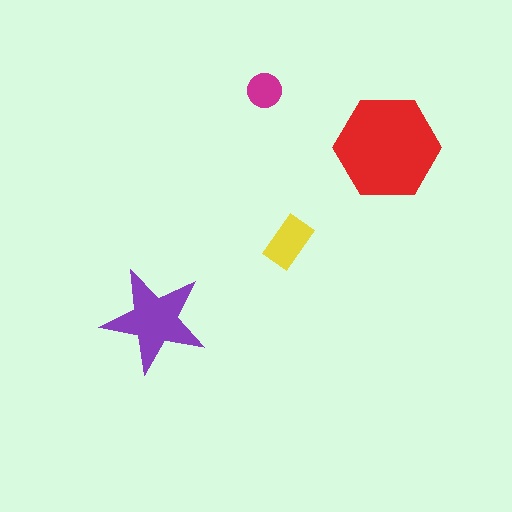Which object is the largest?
The red hexagon.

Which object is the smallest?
The magenta circle.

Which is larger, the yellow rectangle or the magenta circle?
The yellow rectangle.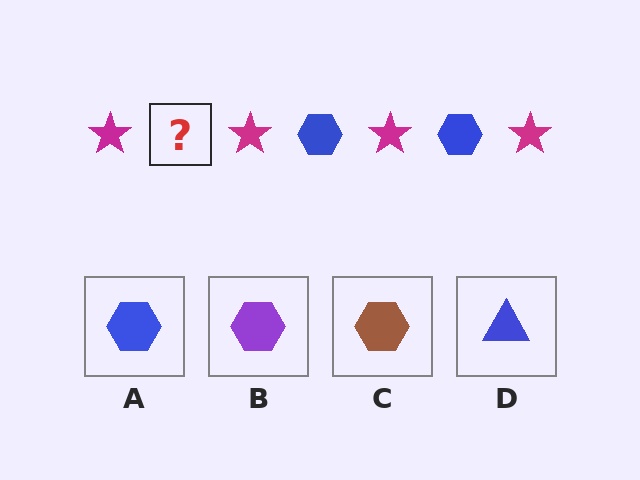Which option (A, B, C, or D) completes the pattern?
A.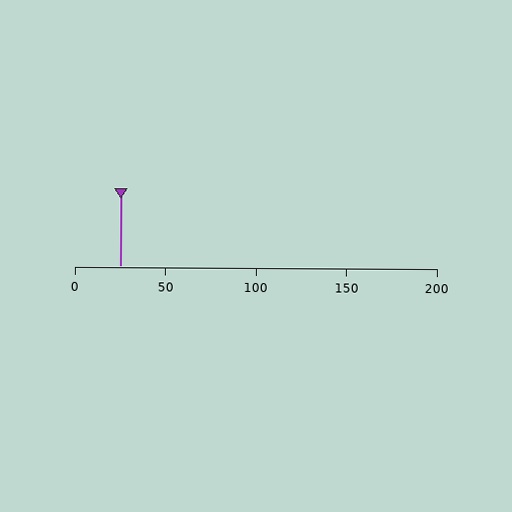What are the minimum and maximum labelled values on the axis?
The axis runs from 0 to 200.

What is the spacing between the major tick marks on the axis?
The major ticks are spaced 50 apart.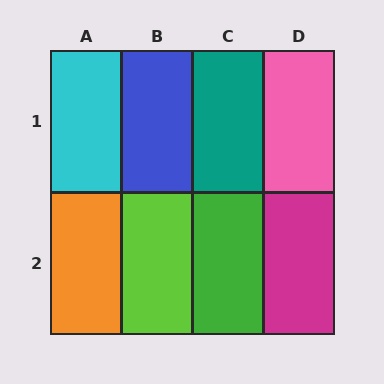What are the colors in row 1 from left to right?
Cyan, blue, teal, pink.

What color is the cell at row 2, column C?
Green.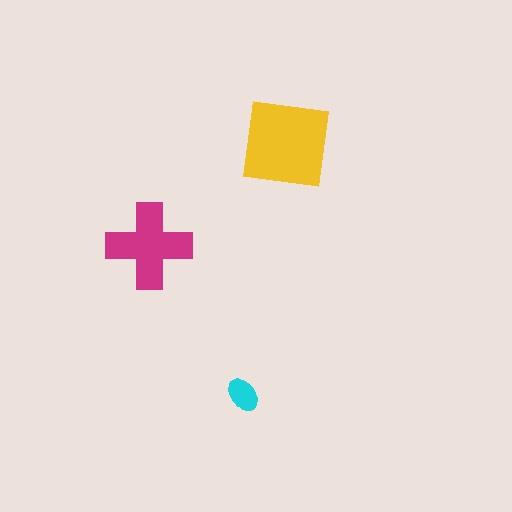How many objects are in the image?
There are 3 objects in the image.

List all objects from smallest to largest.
The cyan ellipse, the magenta cross, the yellow square.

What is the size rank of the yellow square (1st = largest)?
1st.